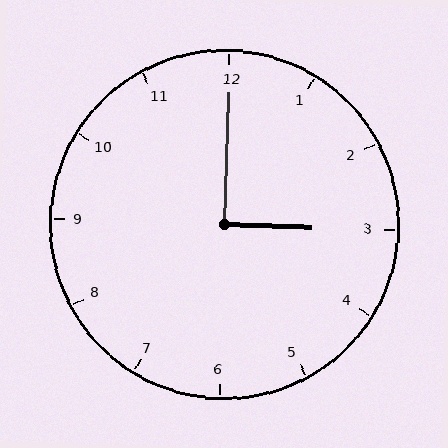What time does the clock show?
3:00.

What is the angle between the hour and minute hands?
Approximately 90 degrees.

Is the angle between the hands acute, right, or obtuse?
It is right.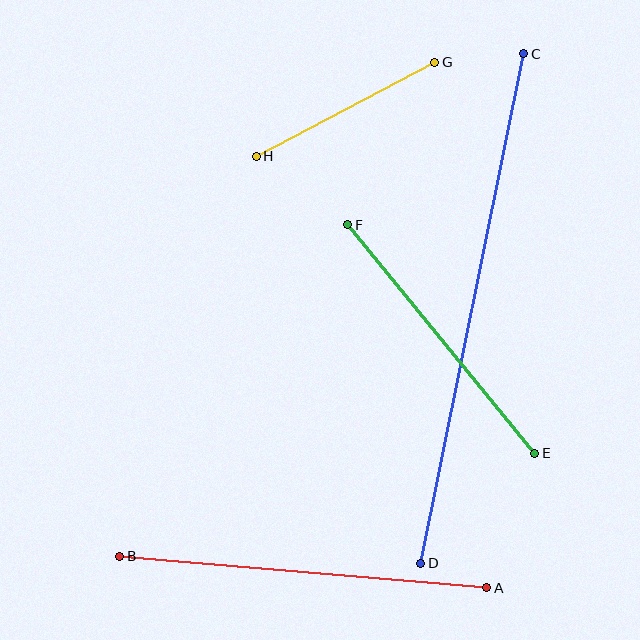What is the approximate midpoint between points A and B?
The midpoint is at approximately (303, 572) pixels.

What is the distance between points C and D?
The distance is approximately 520 pixels.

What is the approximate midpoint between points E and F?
The midpoint is at approximately (441, 339) pixels.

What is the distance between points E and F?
The distance is approximately 295 pixels.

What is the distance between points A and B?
The distance is approximately 368 pixels.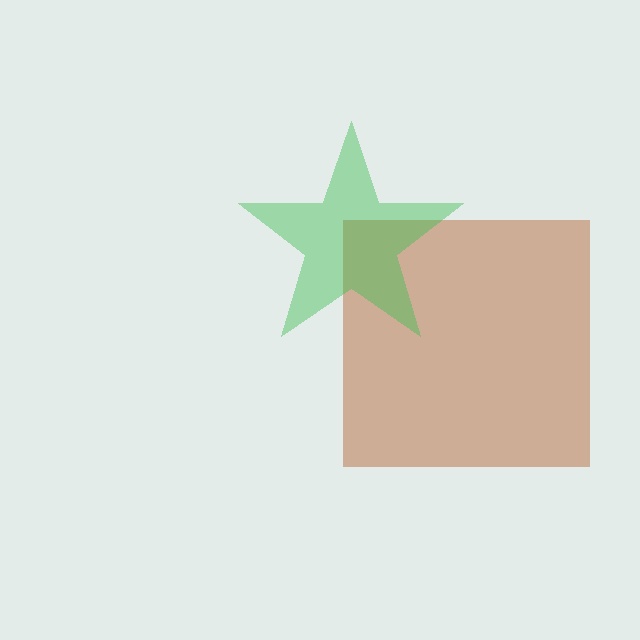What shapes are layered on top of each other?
The layered shapes are: a brown square, a green star.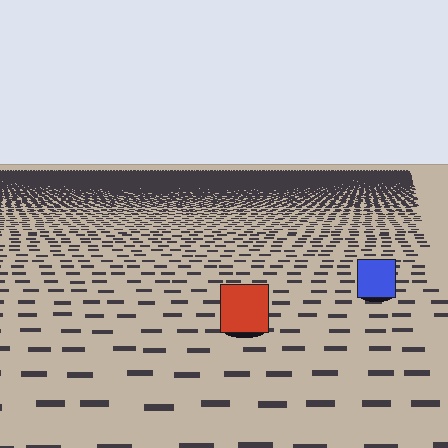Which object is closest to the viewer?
The red square is closest. The texture marks near it are larger and more spread out.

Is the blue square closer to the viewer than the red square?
No. The red square is closer — you can tell from the texture gradient: the ground texture is coarser near it.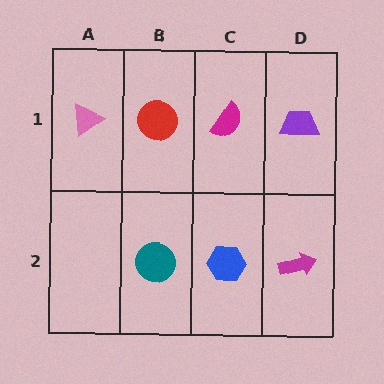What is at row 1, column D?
A purple trapezoid.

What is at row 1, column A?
A pink triangle.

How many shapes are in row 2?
3 shapes.